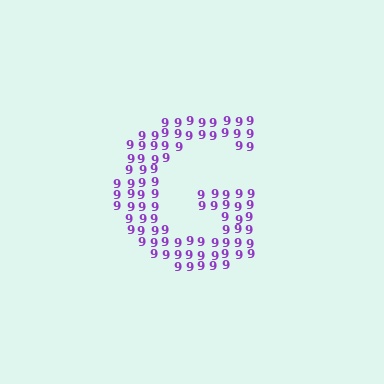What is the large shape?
The large shape is the letter G.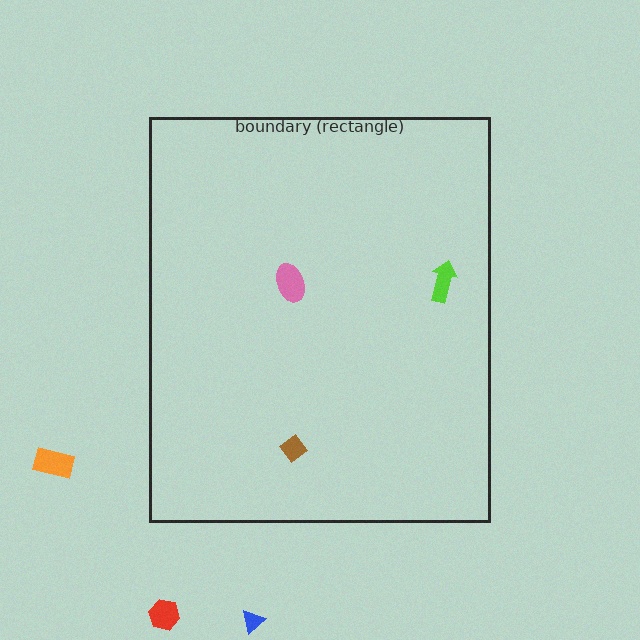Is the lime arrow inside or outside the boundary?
Inside.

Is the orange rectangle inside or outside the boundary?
Outside.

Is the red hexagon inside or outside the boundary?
Outside.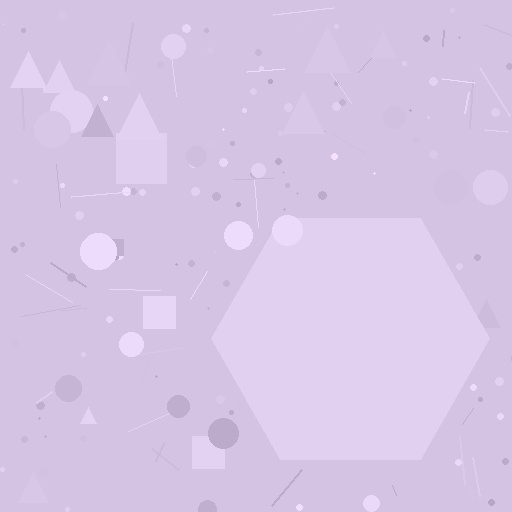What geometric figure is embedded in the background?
A hexagon is embedded in the background.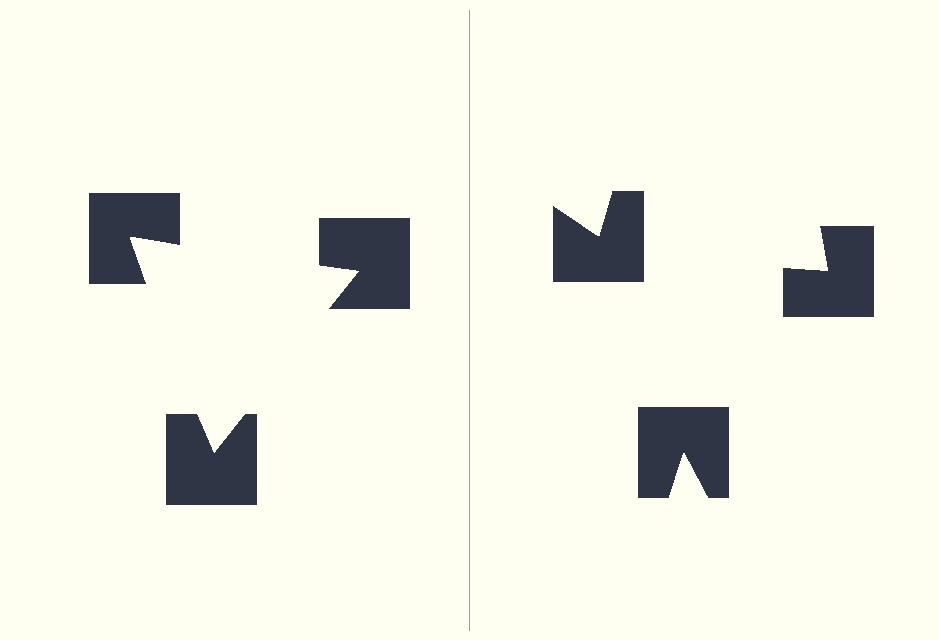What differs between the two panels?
The notched squares are positioned identically on both sides; only the wedge orientations differ. On the left they align to a triangle; on the right they are misaligned.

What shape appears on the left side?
An illusory triangle.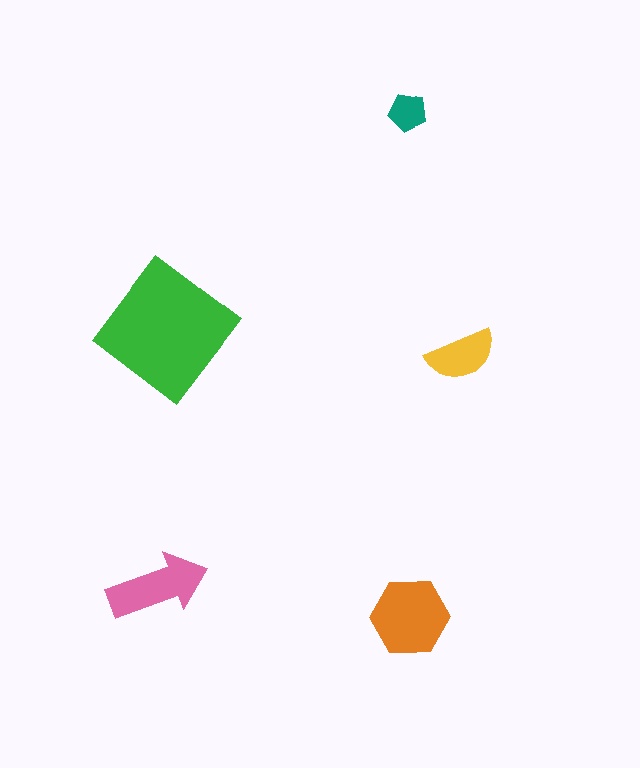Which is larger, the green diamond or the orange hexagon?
The green diamond.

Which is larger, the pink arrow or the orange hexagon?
The orange hexagon.